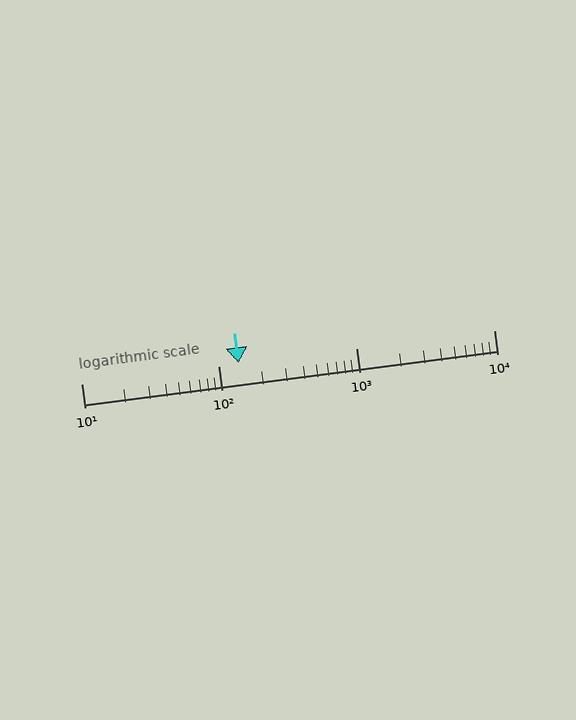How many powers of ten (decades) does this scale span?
The scale spans 3 decades, from 10 to 10000.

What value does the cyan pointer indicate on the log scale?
The pointer indicates approximately 140.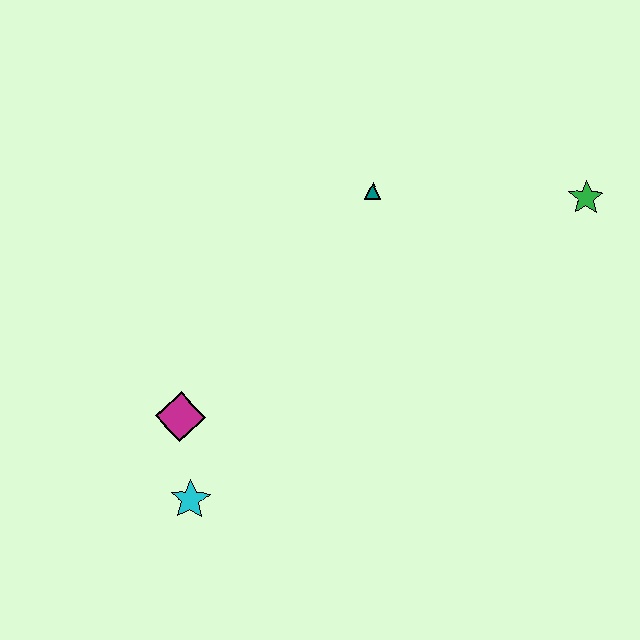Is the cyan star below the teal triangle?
Yes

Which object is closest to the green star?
The teal triangle is closest to the green star.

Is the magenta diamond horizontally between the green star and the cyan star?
No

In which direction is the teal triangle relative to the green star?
The teal triangle is to the left of the green star.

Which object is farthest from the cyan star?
The green star is farthest from the cyan star.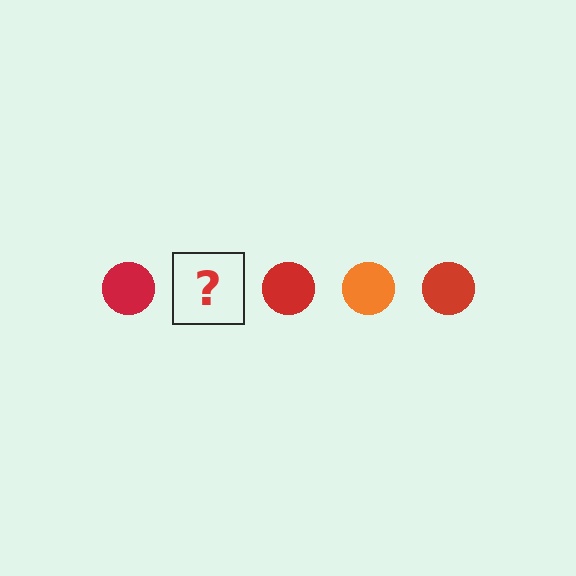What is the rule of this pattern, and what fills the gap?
The rule is that the pattern cycles through red, orange circles. The gap should be filled with an orange circle.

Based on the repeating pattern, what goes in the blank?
The blank should be an orange circle.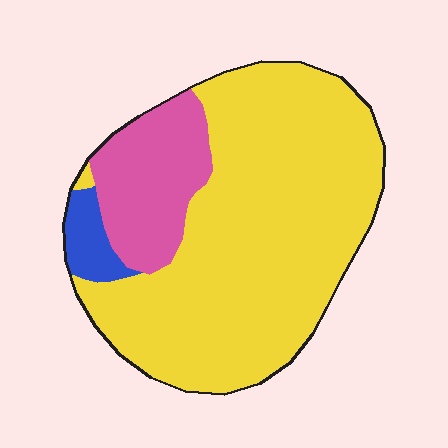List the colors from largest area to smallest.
From largest to smallest: yellow, pink, blue.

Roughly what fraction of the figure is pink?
Pink takes up about one fifth (1/5) of the figure.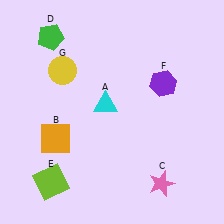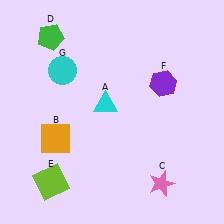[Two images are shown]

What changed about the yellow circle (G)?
In Image 1, G is yellow. In Image 2, it changed to cyan.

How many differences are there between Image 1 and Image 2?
There is 1 difference between the two images.